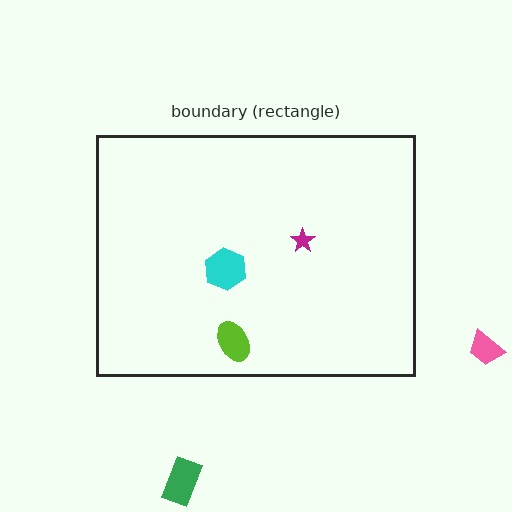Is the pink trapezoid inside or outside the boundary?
Outside.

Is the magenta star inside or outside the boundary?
Inside.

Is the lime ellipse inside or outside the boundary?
Inside.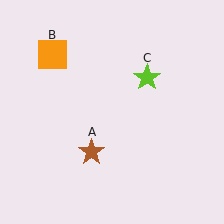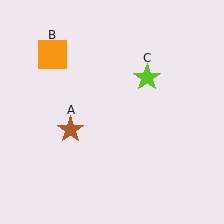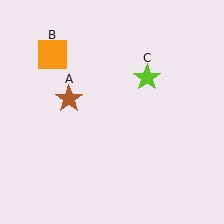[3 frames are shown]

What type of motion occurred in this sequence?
The brown star (object A) rotated clockwise around the center of the scene.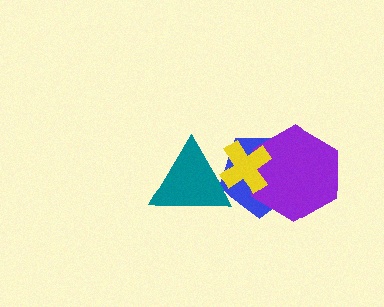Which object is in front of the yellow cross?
The teal triangle is in front of the yellow cross.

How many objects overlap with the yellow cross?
3 objects overlap with the yellow cross.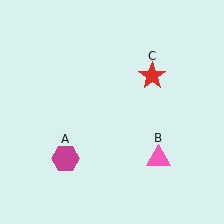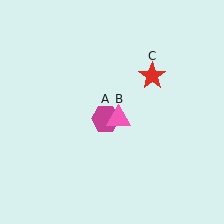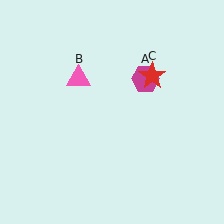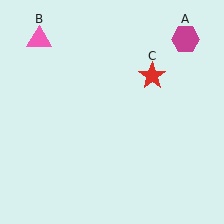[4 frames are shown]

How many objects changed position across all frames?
2 objects changed position: magenta hexagon (object A), pink triangle (object B).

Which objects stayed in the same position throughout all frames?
Red star (object C) remained stationary.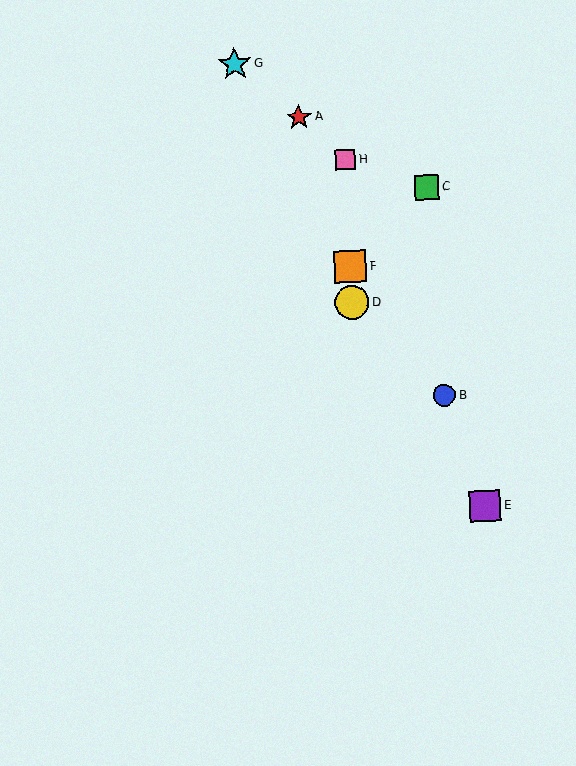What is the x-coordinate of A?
Object A is at x≈299.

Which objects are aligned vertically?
Objects D, F, H are aligned vertically.